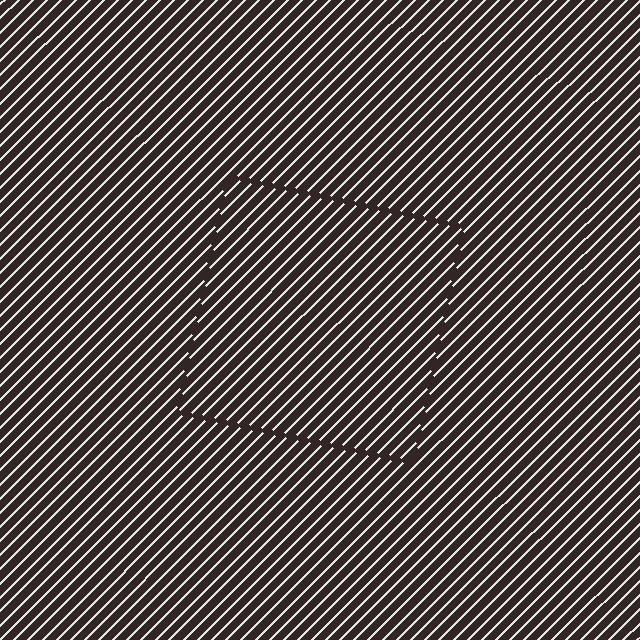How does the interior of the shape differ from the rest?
The interior of the shape contains the same grating, shifted by half a period — the contour is defined by the phase discontinuity where line-ends from the inner and outer gratings abut.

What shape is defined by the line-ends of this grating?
An illusory square. The interior of the shape contains the same grating, shifted by half a period — the contour is defined by the phase discontinuity where line-ends from the inner and outer gratings abut.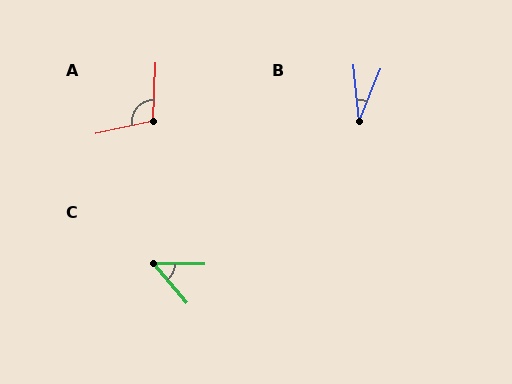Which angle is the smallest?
B, at approximately 28 degrees.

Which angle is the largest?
A, at approximately 105 degrees.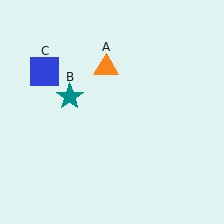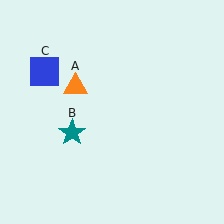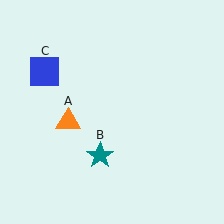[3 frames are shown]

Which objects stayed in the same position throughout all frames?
Blue square (object C) remained stationary.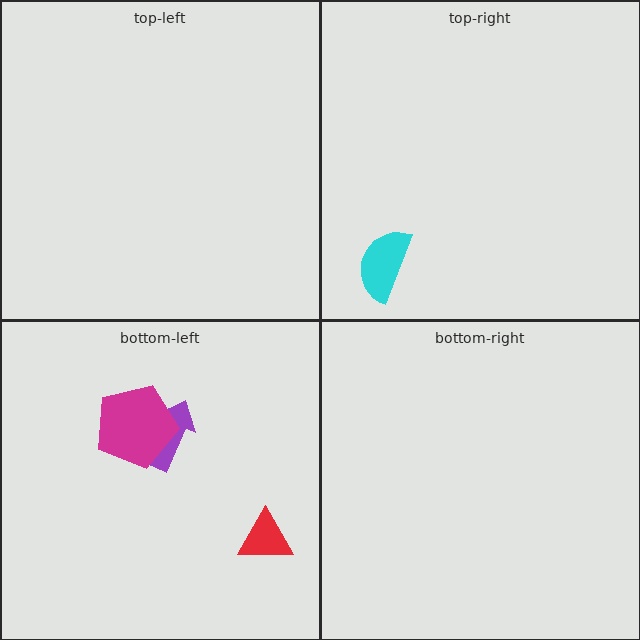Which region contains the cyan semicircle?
The top-right region.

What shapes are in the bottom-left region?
The purple arrow, the magenta pentagon, the red triangle.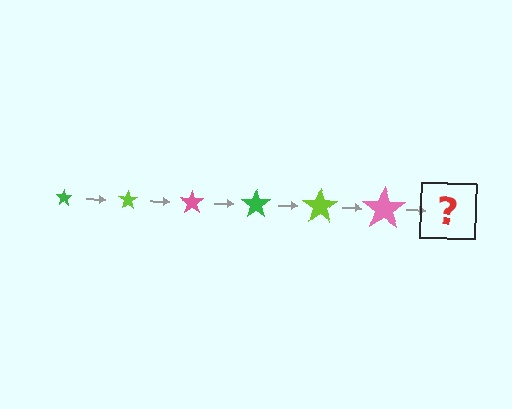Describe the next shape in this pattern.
It should be a green star, larger than the previous one.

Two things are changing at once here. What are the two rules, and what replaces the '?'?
The two rules are that the star grows larger each step and the color cycles through green, lime, and pink. The '?' should be a green star, larger than the previous one.